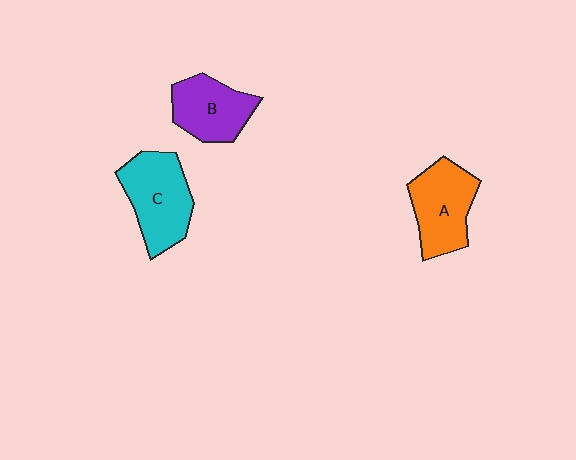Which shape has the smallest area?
Shape B (purple).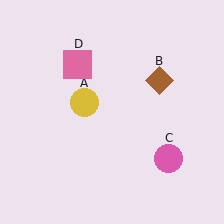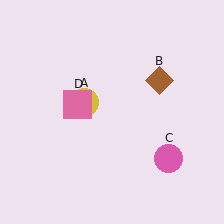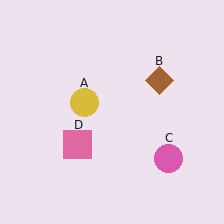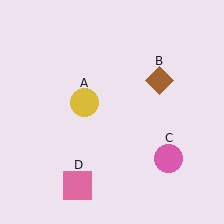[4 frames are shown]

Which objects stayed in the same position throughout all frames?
Yellow circle (object A) and brown diamond (object B) and pink circle (object C) remained stationary.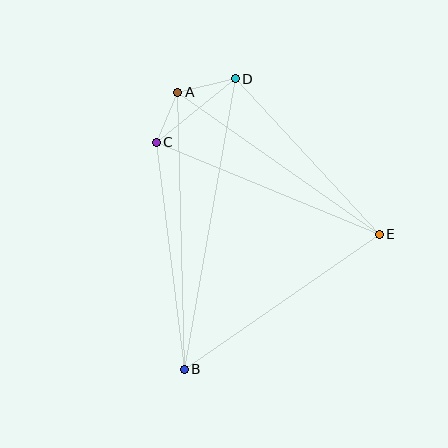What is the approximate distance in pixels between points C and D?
The distance between C and D is approximately 101 pixels.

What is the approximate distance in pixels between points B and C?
The distance between B and C is approximately 229 pixels.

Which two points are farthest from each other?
Points B and D are farthest from each other.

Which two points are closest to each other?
Points A and C are closest to each other.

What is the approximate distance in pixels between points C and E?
The distance between C and E is approximately 241 pixels.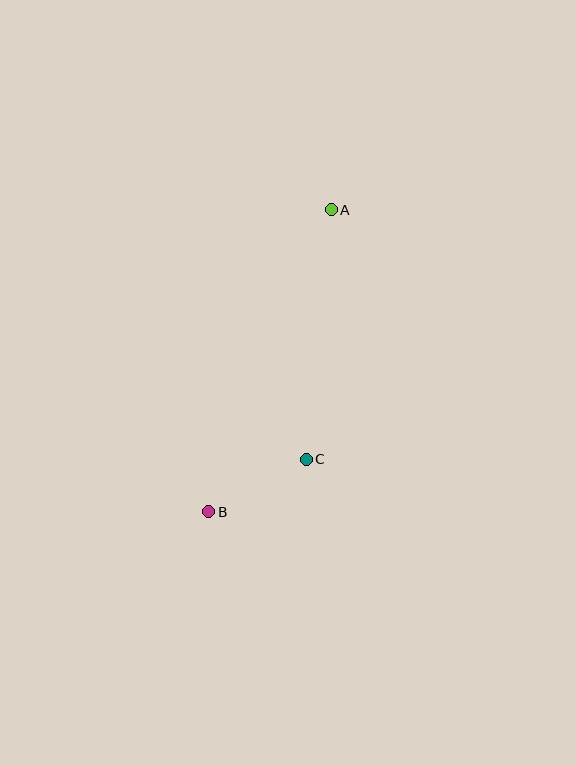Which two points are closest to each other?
Points B and C are closest to each other.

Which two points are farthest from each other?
Points A and B are farthest from each other.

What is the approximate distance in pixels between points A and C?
The distance between A and C is approximately 251 pixels.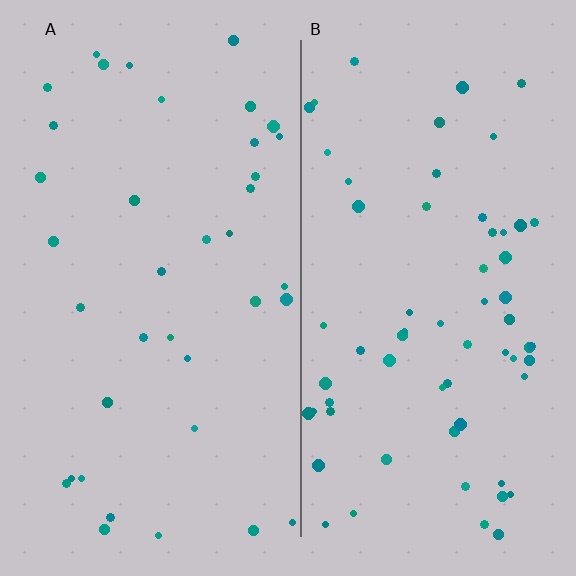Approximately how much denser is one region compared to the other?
Approximately 1.7× — region B over region A.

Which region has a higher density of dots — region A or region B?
B (the right).